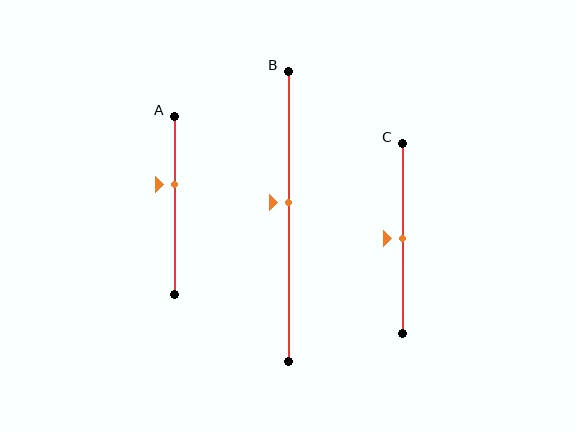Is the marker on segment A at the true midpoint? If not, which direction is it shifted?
No, the marker on segment A is shifted upward by about 12% of the segment length.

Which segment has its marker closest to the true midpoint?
Segment C has its marker closest to the true midpoint.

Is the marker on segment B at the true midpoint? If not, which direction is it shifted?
No, the marker on segment B is shifted upward by about 5% of the segment length.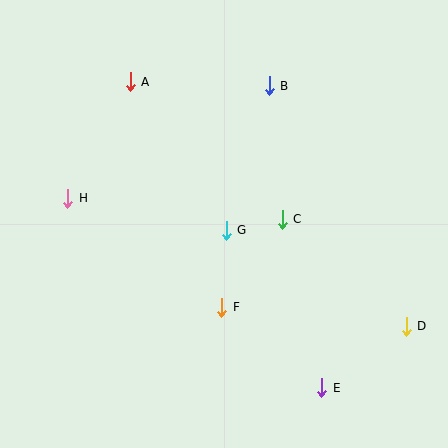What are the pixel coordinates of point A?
Point A is at (130, 82).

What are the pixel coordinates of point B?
Point B is at (269, 86).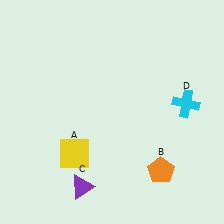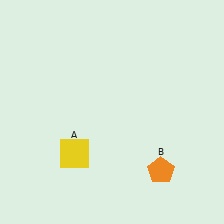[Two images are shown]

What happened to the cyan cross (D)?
The cyan cross (D) was removed in Image 2. It was in the top-right area of Image 1.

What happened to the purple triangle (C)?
The purple triangle (C) was removed in Image 2. It was in the bottom-left area of Image 1.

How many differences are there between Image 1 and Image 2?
There are 2 differences between the two images.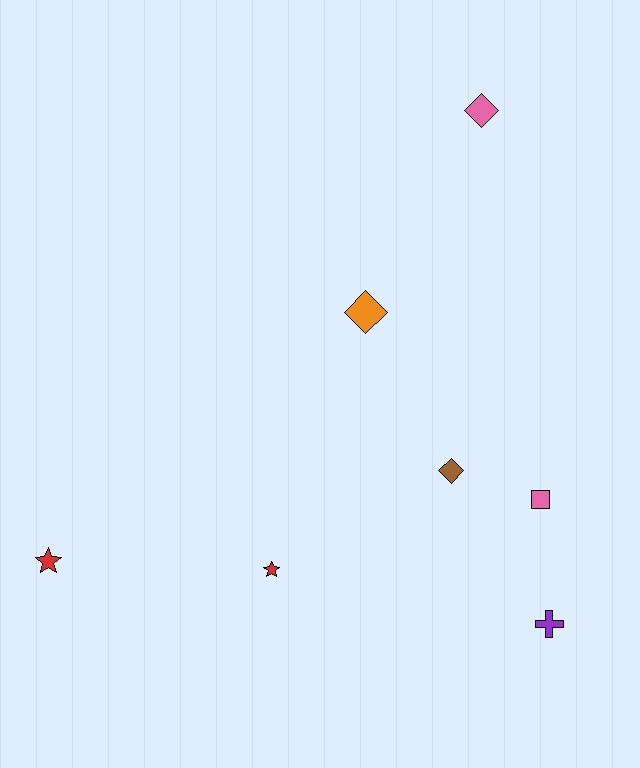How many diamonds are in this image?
There are 3 diamonds.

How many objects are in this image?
There are 7 objects.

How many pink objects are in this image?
There are 2 pink objects.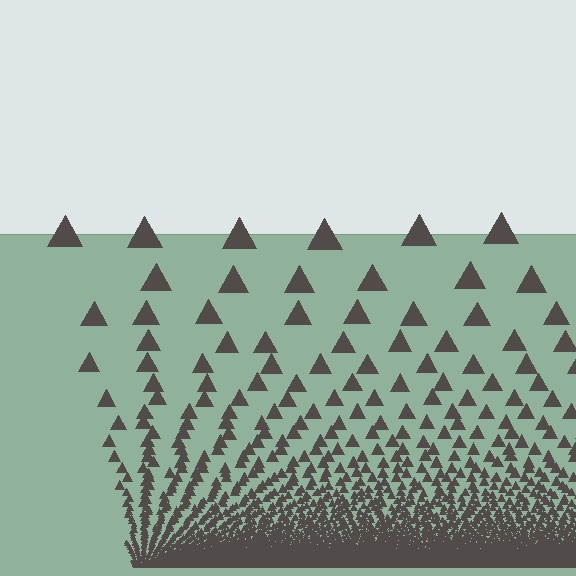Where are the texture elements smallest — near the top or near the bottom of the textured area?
Near the bottom.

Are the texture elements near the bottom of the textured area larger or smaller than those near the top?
Smaller. The gradient is inverted — elements near the bottom are smaller and denser.